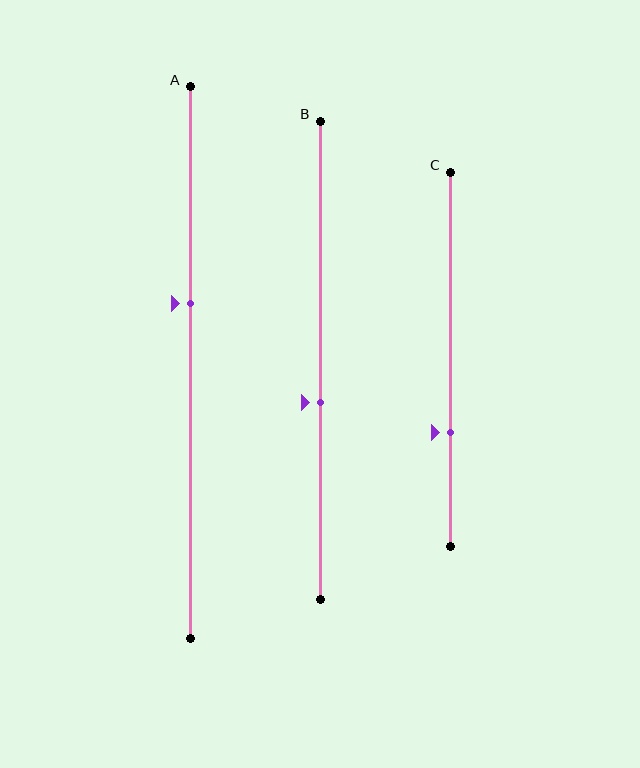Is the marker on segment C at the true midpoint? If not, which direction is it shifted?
No, the marker on segment C is shifted downward by about 20% of the segment length.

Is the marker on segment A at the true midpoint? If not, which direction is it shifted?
No, the marker on segment A is shifted upward by about 11% of the segment length.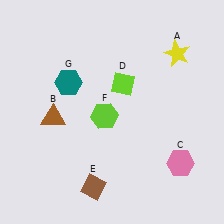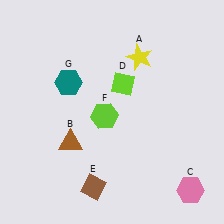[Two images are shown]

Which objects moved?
The objects that moved are: the yellow star (A), the brown triangle (B), the pink hexagon (C).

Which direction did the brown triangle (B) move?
The brown triangle (B) moved down.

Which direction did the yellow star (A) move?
The yellow star (A) moved left.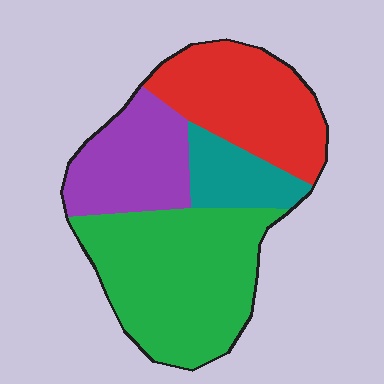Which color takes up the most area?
Green, at roughly 40%.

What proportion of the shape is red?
Red covers around 25% of the shape.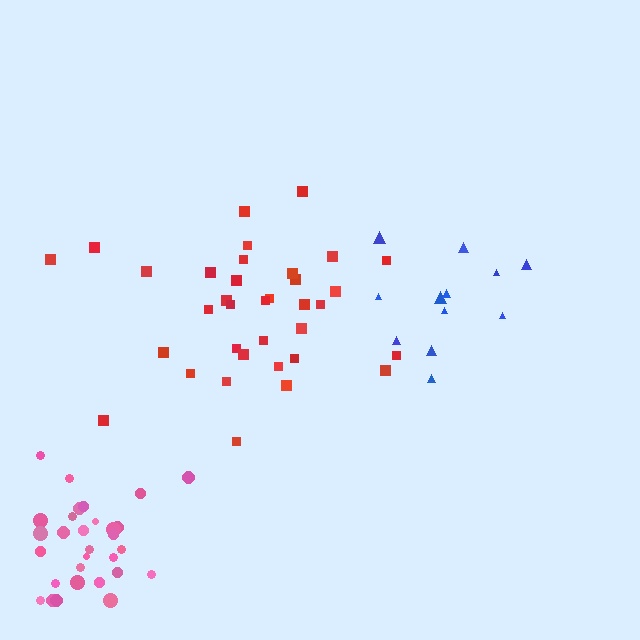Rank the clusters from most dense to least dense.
pink, red, blue.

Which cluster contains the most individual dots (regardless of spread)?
Red (35).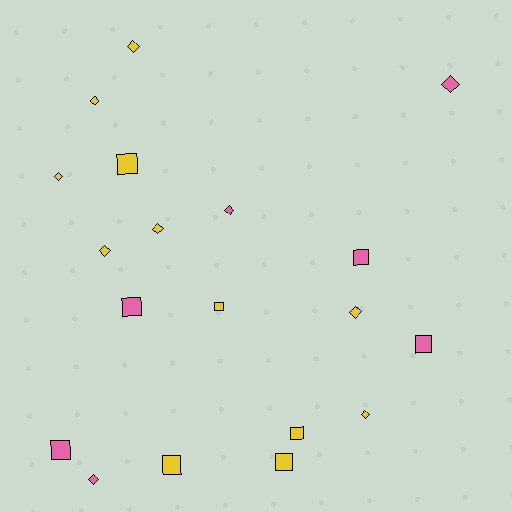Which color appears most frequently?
Yellow, with 12 objects.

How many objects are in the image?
There are 19 objects.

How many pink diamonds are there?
There are 3 pink diamonds.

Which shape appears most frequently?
Diamond, with 10 objects.